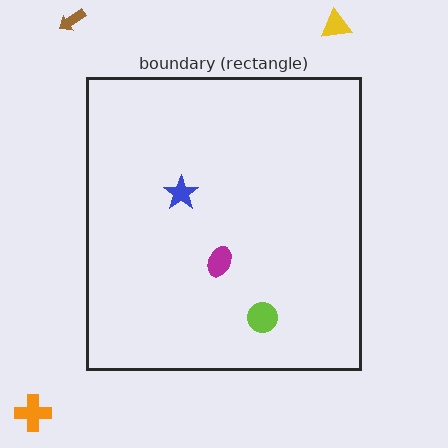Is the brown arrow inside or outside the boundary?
Outside.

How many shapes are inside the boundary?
3 inside, 3 outside.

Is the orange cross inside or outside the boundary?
Outside.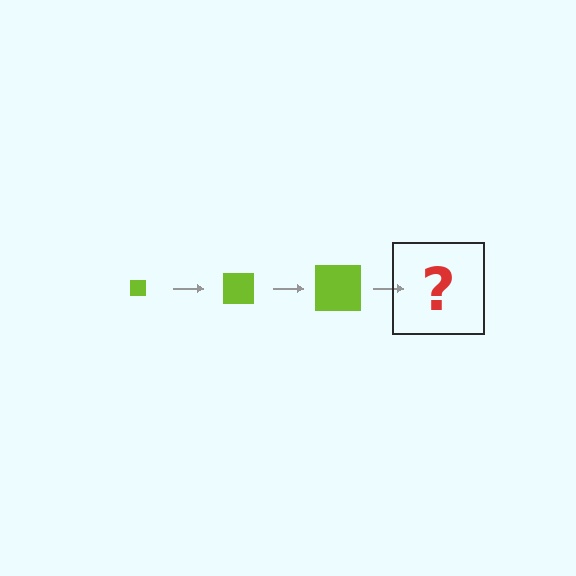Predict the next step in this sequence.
The next step is a lime square, larger than the previous one.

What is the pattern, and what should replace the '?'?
The pattern is that the square gets progressively larger each step. The '?' should be a lime square, larger than the previous one.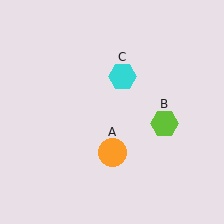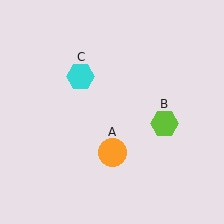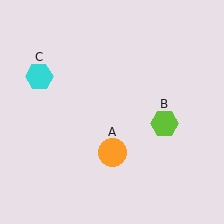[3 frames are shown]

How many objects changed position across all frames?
1 object changed position: cyan hexagon (object C).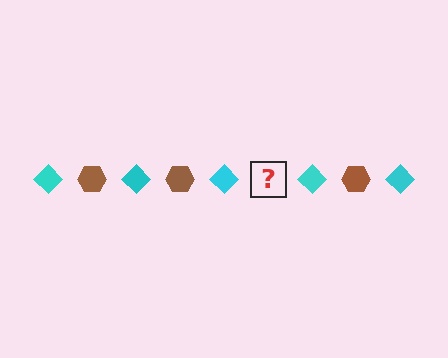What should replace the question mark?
The question mark should be replaced with a brown hexagon.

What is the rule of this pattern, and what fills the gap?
The rule is that the pattern alternates between cyan diamond and brown hexagon. The gap should be filled with a brown hexagon.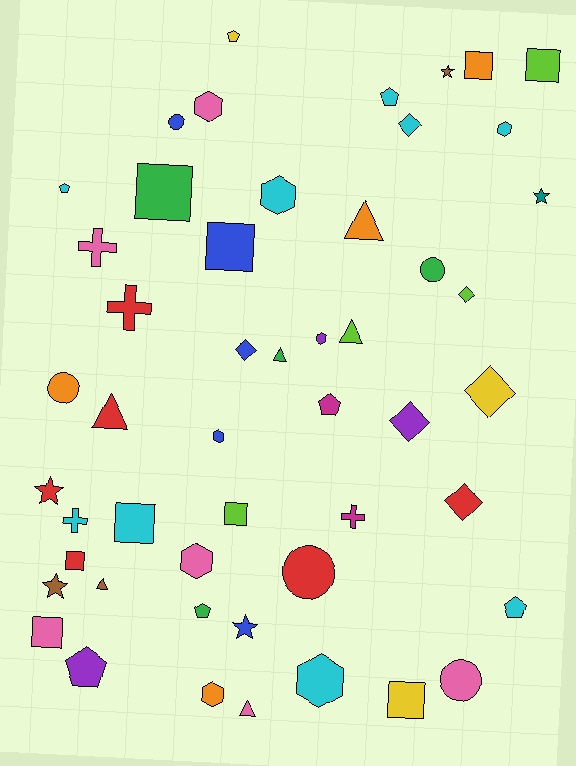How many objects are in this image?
There are 50 objects.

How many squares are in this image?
There are 9 squares.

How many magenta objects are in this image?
There are 2 magenta objects.